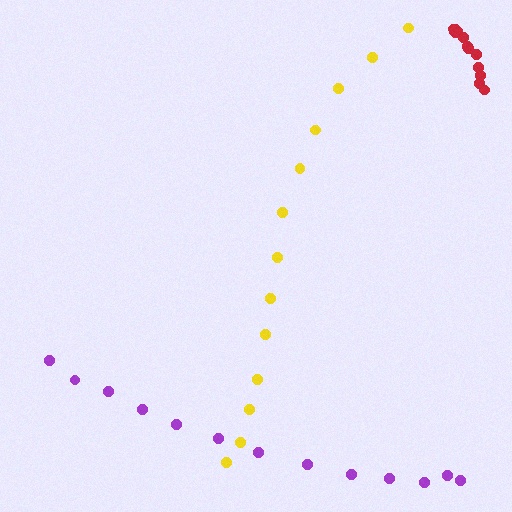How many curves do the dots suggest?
There are 3 distinct paths.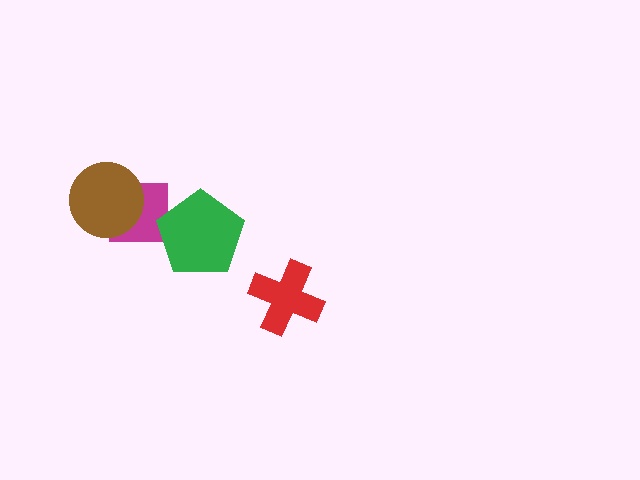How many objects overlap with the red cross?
0 objects overlap with the red cross.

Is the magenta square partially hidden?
Yes, it is partially covered by another shape.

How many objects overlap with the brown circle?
1 object overlaps with the brown circle.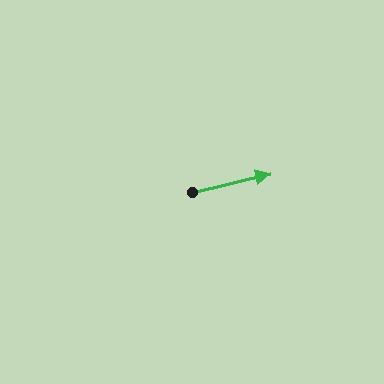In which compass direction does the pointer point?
East.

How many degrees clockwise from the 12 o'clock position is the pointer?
Approximately 77 degrees.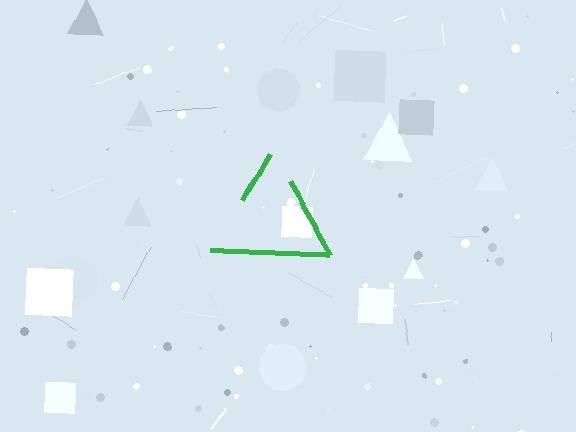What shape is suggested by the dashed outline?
The dashed outline suggests a triangle.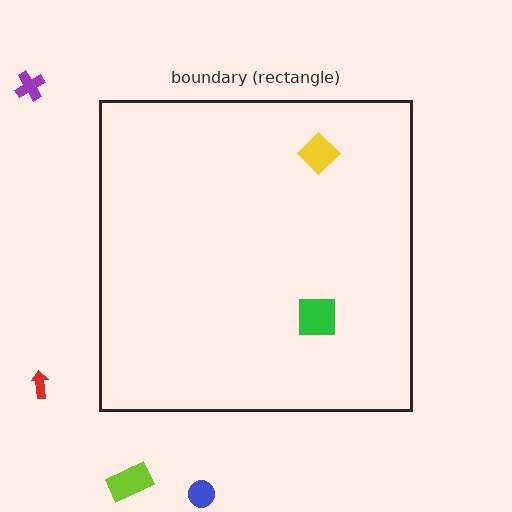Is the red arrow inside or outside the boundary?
Outside.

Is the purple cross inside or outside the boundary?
Outside.